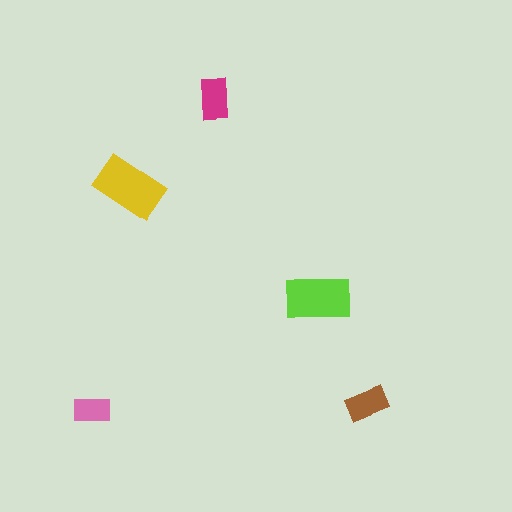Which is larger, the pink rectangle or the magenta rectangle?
The magenta one.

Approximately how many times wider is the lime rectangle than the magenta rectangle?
About 1.5 times wider.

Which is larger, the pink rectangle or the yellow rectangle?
The yellow one.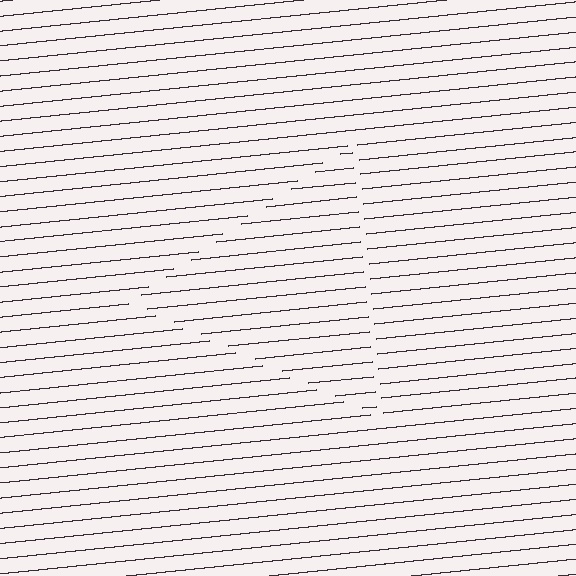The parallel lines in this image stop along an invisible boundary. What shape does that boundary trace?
An illusory triangle. The interior of the shape contains the same grating, shifted by half a period — the contour is defined by the phase discontinuity where line-ends from the inner and outer gratings abut.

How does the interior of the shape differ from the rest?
The interior of the shape contains the same grating, shifted by half a period — the contour is defined by the phase discontinuity where line-ends from the inner and outer gratings abut.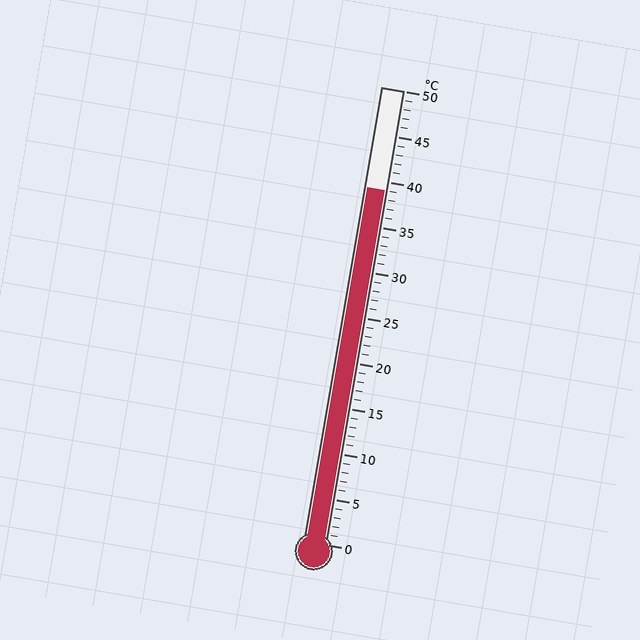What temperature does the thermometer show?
The thermometer shows approximately 39°C.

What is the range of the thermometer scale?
The thermometer scale ranges from 0°C to 50°C.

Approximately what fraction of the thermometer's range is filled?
The thermometer is filled to approximately 80% of its range.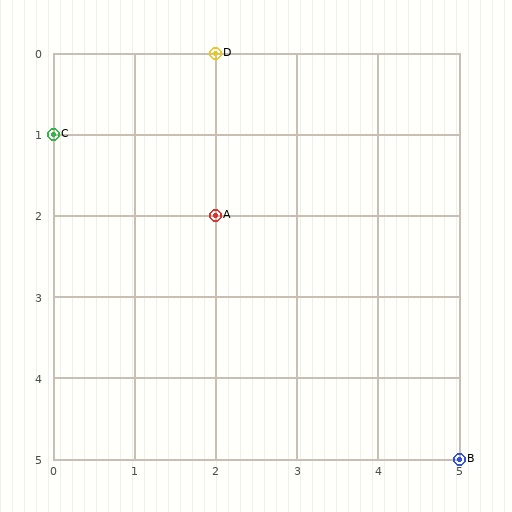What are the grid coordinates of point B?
Point B is at grid coordinates (5, 5).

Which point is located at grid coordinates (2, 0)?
Point D is at (2, 0).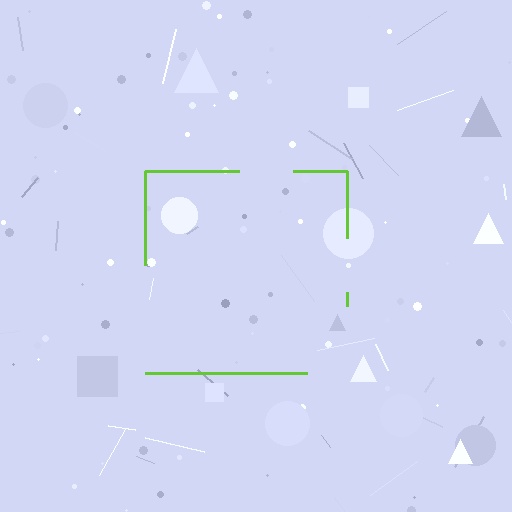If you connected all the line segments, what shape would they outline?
They would outline a square.